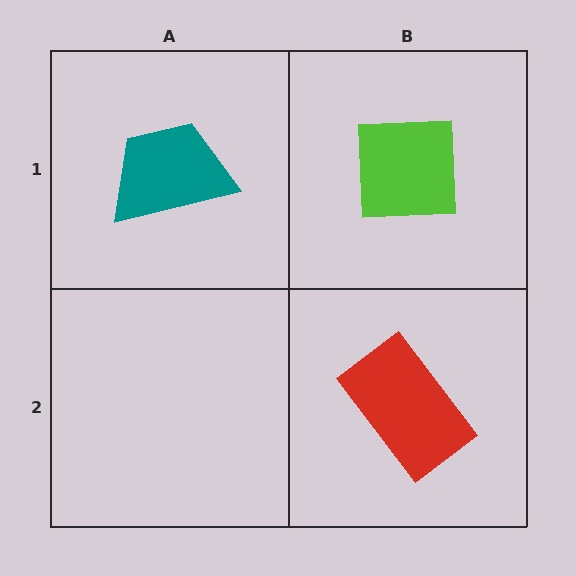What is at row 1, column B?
A lime square.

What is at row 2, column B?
A red rectangle.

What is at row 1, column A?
A teal trapezoid.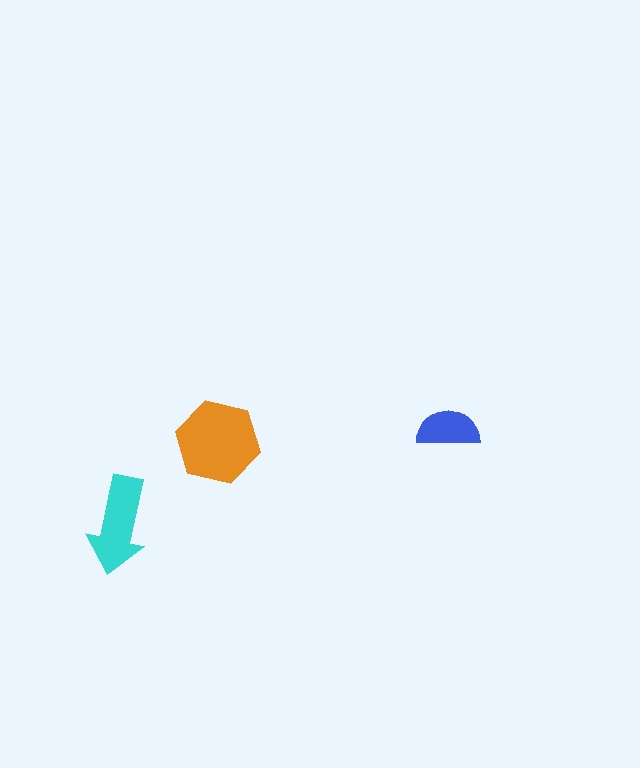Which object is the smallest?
The blue semicircle.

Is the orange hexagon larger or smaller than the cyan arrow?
Larger.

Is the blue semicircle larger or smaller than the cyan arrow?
Smaller.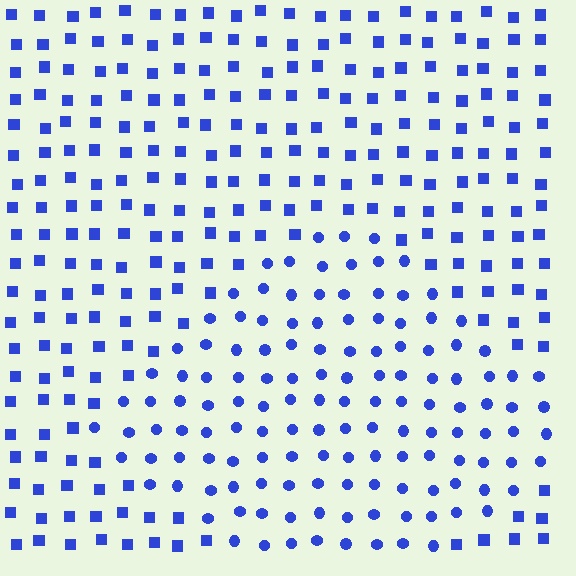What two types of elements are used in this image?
The image uses circles inside the diamond region and squares outside it.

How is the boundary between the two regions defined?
The boundary is defined by a change in element shape: circles inside vs. squares outside. All elements share the same color and spacing.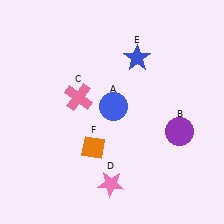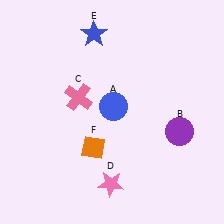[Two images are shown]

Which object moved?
The blue star (E) moved left.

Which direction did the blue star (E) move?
The blue star (E) moved left.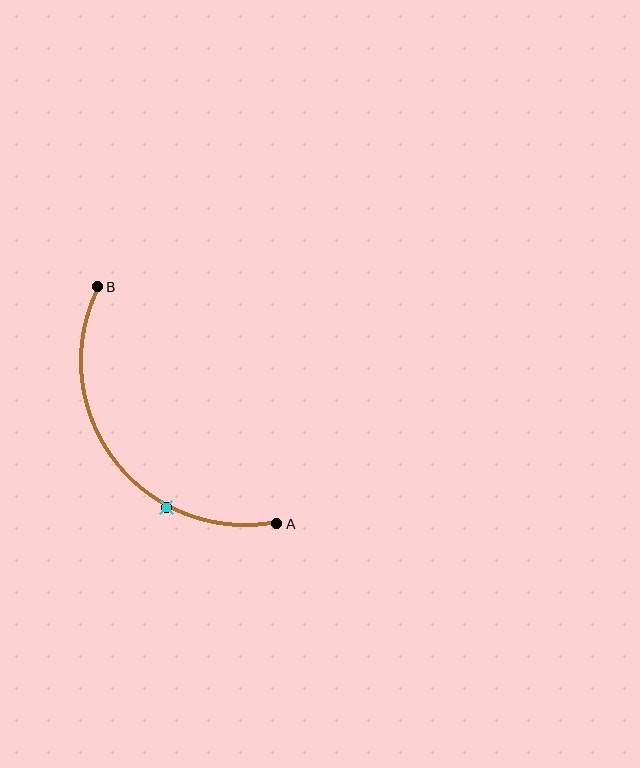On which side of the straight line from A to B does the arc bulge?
The arc bulges below and to the left of the straight line connecting A and B.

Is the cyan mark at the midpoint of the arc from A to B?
No. The cyan mark lies on the arc but is closer to endpoint A. The arc midpoint would be at the point on the curve equidistant along the arc from both A and B.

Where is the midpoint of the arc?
The arc midpoint is the point on the curve farthest from the straight line joining A and B. It sits below and to the left of that line.